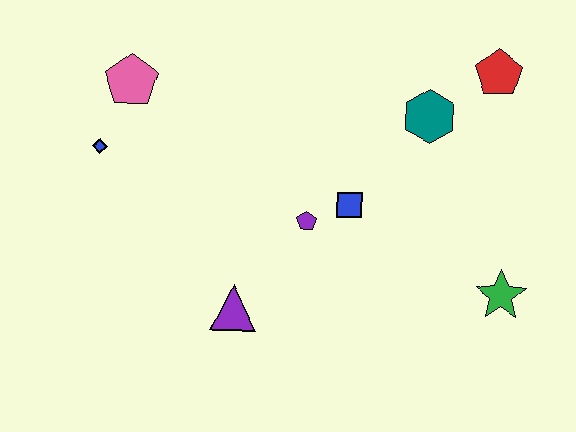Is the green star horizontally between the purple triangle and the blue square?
No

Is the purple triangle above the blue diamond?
No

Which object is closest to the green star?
The blue square is closest to the green star.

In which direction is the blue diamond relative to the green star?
The blue diamond is to the left of the green star.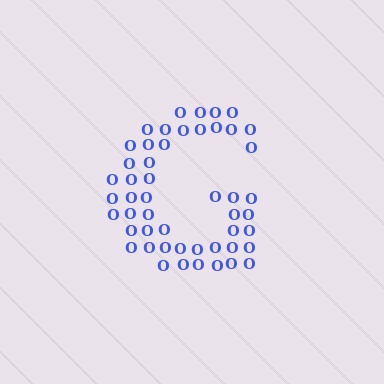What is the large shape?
The large shape is the letter G.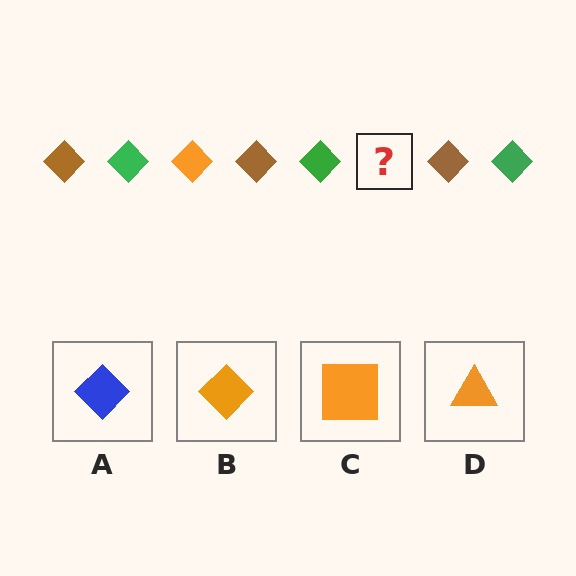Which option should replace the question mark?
Option B.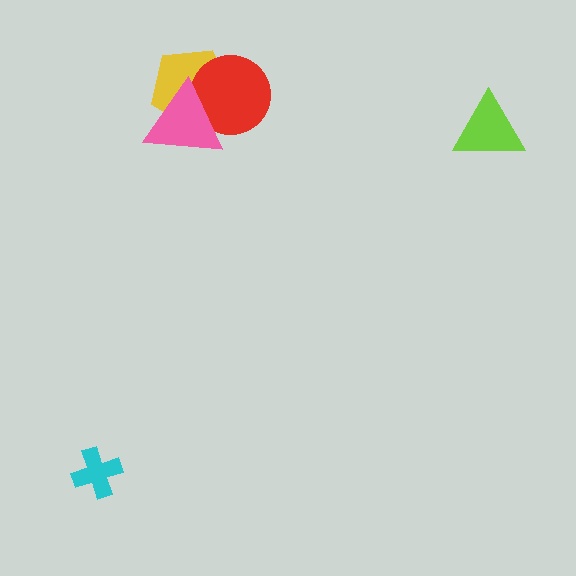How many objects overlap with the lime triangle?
0 objects overlap with the lime triangle.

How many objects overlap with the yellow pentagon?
2 objects overlap with the yellow pentagon.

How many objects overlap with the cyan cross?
0 objects overlap with the cyan cross.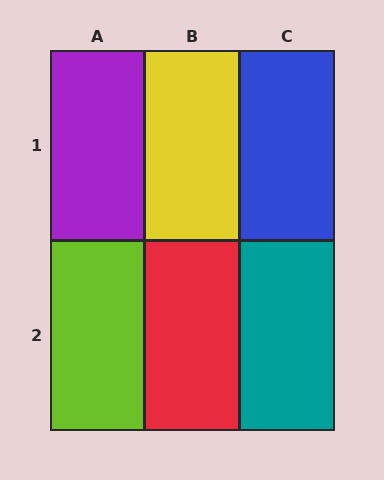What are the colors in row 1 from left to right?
Purple, yellow, blue.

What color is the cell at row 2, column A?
Lime.